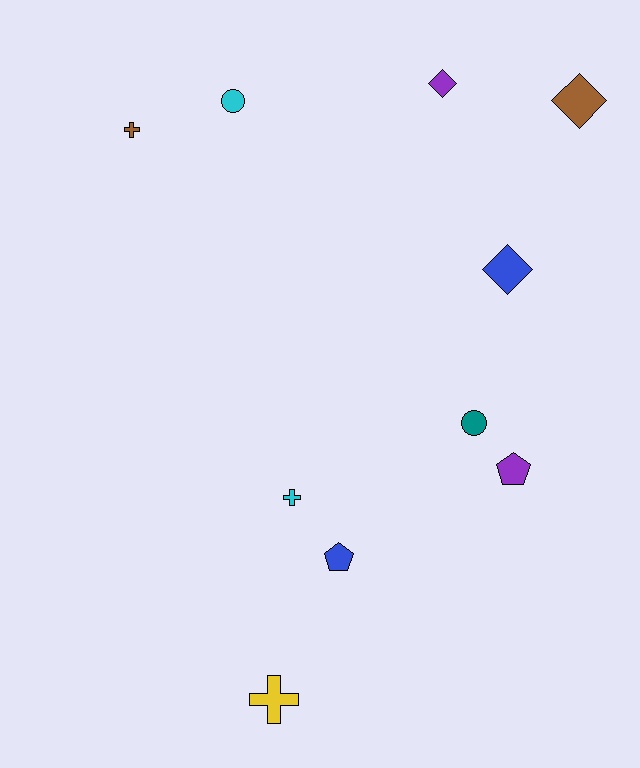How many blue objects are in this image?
There are 2 blue objects.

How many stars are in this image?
There are no stars.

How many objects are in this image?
There are 10 objects.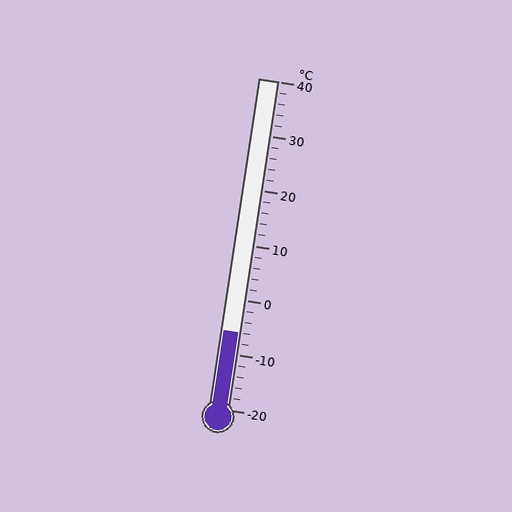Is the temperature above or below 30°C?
The temperature is below 30°C.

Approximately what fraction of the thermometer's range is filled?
The thermometer is filled to approximately 25% of its range.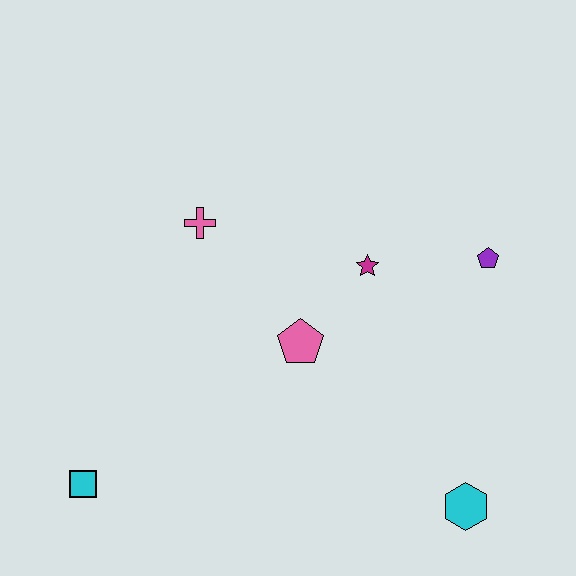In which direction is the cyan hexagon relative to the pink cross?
The cyan hexagon is below the pink cross.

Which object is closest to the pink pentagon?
The magenta star is closest to the pink pentagon.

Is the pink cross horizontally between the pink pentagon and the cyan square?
Yes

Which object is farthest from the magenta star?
The cyan square is farthest from the magenta star.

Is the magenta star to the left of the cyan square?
No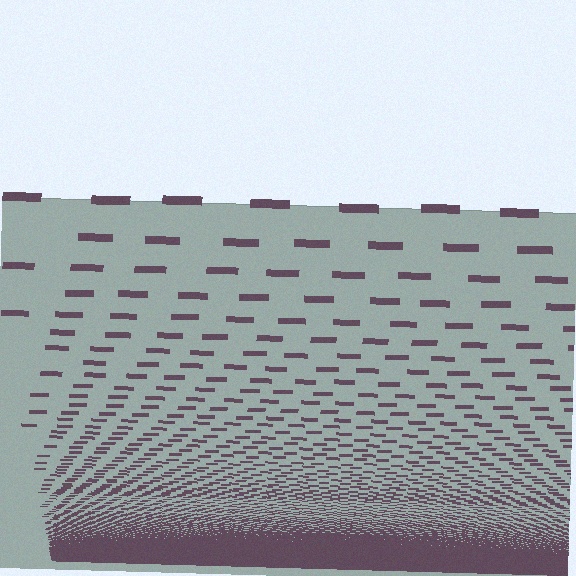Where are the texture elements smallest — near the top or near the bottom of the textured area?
Near the bottom.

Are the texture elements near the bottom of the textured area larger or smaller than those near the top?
Smaller. The gradient is inverted — elements near the bottom are smaller and denser.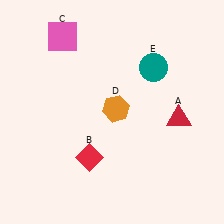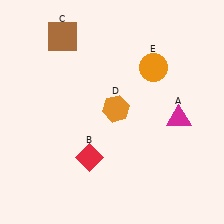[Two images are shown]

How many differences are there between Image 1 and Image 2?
There are 3 differences between the two images.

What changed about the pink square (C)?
In Image 1, C is pink. In Image 2, it changed to brown.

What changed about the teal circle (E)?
In Image 1, E is teal. In Image 2, it changed to orange.